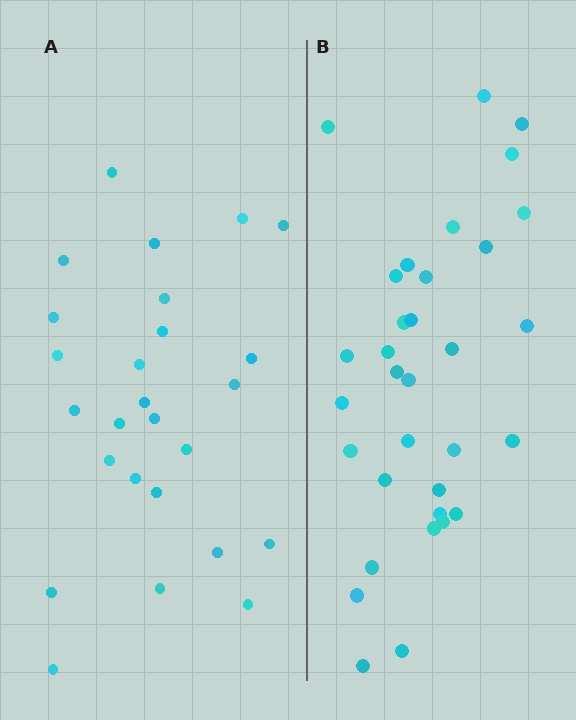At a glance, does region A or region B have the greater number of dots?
Region B (the right region) has more dots.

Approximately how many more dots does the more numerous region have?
Region B has roughly 8 or so more dots than region A.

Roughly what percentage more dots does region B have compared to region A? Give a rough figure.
About 25% more.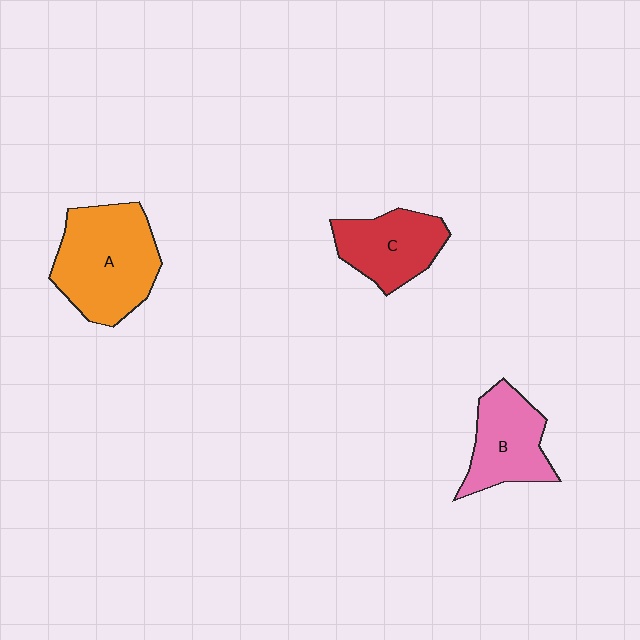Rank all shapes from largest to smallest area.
From largest to smallest: A (orange), B (pink), C (red).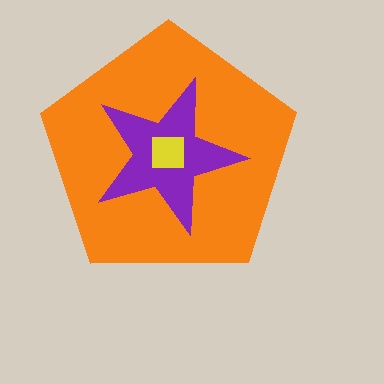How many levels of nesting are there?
3.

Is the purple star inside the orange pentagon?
Yes.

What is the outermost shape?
The orange pentagon.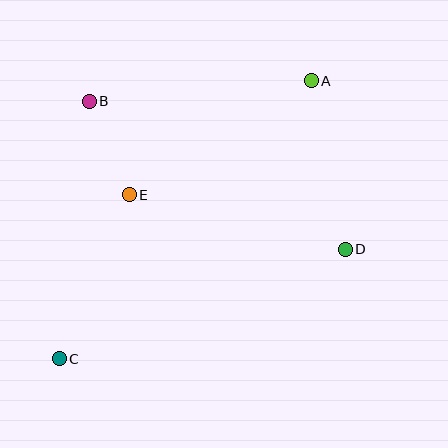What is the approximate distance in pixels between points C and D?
The distance between C and D is approximately 306 pixels.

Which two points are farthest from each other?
Points A and C are farthest from each other.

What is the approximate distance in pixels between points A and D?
The distance between A and D is approximately 172 pixels.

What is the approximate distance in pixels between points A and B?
The distance between A and B is approximately 223 pixels.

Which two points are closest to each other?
Points B and E are closest to each other.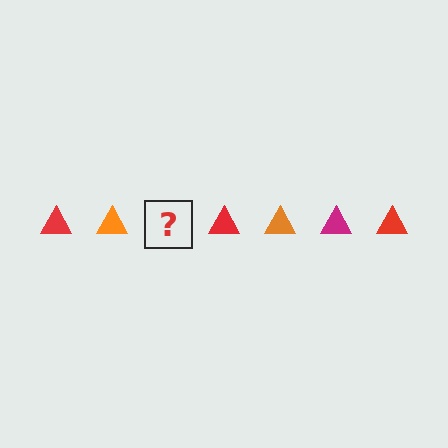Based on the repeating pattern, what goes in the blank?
The blank should be a magenta triangle.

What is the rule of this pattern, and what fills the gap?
The rule is that the pattern cycles through red, orange, magenta triangles. The gap should be filled with a magenta triangle.